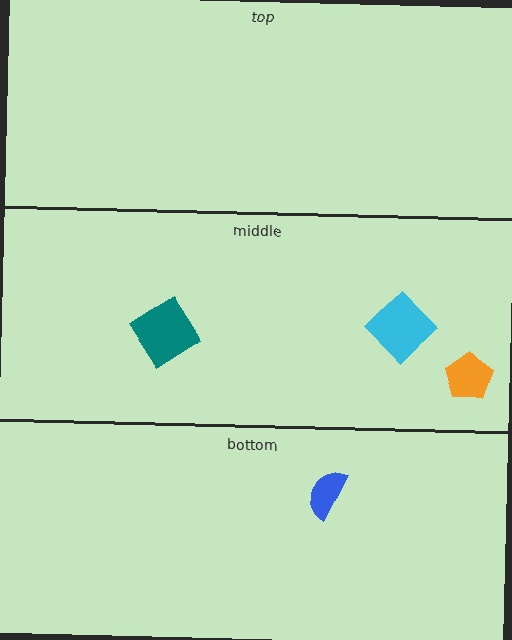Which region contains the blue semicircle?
The bottom region.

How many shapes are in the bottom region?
1.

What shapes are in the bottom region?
The blue semicircle.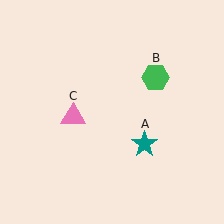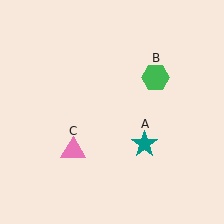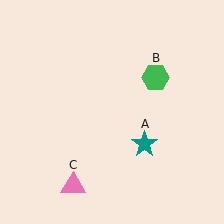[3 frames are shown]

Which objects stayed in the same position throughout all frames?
Teal star (object A) and green hexagon (object B) remained stationary.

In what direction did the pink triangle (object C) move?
The pink triangle (object C) moved down.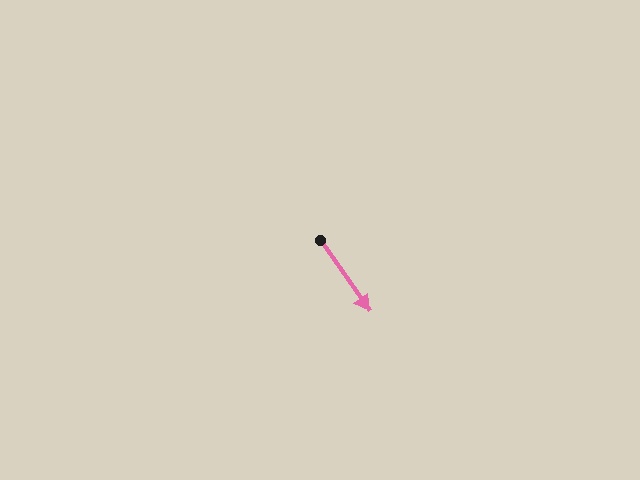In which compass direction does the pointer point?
Southeast.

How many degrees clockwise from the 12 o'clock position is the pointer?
Approximately 145 degrees.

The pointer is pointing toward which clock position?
Roughly 5 o'clock.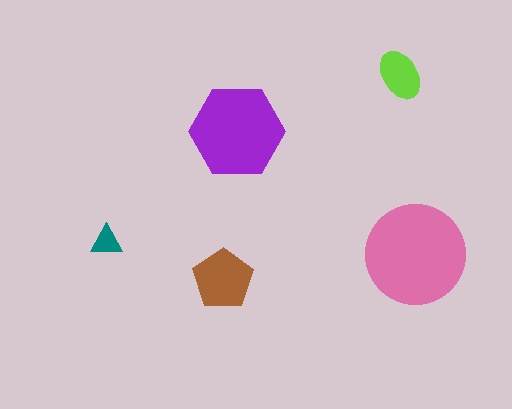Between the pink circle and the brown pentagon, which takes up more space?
The pink circle.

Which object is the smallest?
The teal triangle.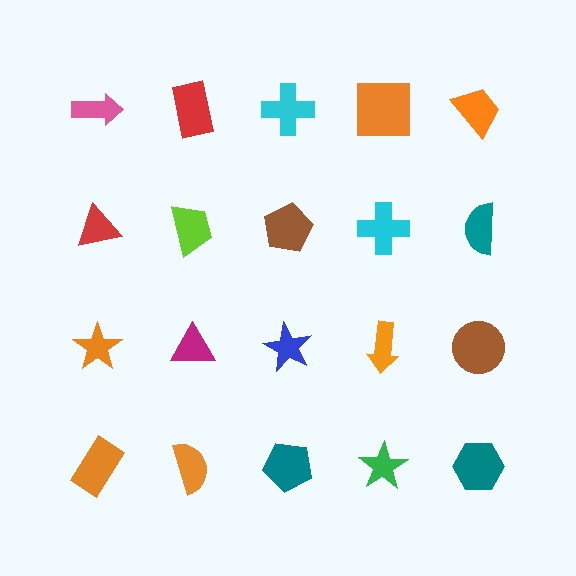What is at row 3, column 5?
A brown circle.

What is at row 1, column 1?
A pink arrow.